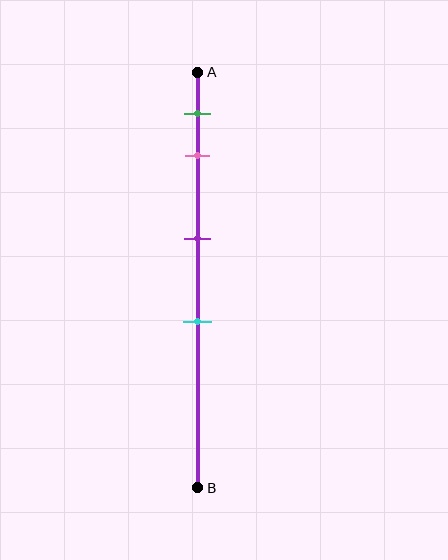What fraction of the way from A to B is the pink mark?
The pink mark is approximately 20% (0.2) of the way from A to B.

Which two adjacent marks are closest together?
The green and pink marks are the closest adjacent pair.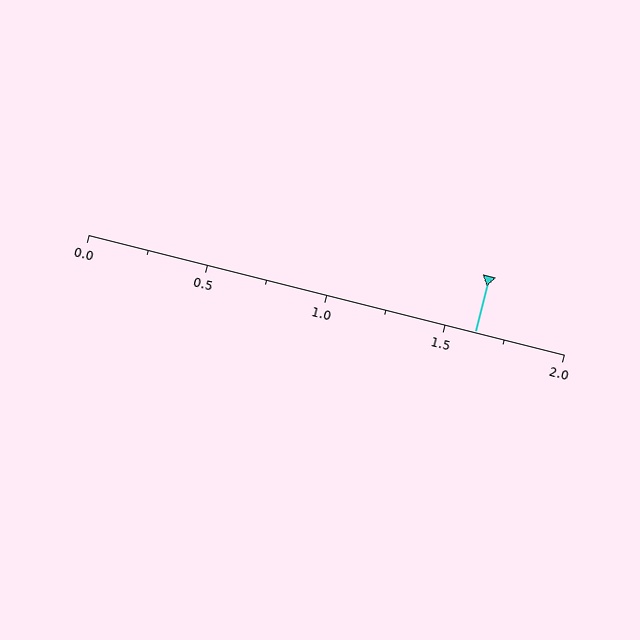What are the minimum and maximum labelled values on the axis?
The axis runs from 0.0 to 2.0.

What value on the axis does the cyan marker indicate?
The marker indicates approximately 1.62.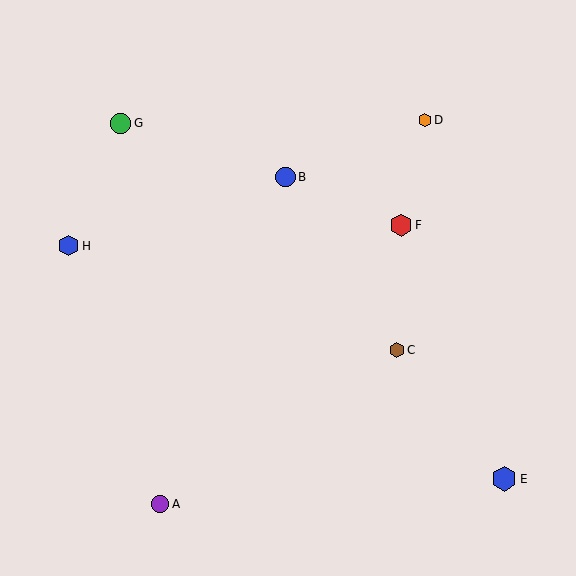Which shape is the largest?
The blue hexagon (labeled E) is the largest.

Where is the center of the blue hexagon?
The center of the blue hexagon is at (504, 479).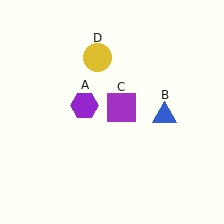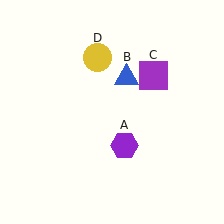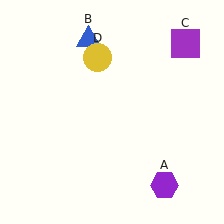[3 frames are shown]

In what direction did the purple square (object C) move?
The purple square (object C) moved up and to the right.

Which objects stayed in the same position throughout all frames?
Yellow circle (object D) remained stationary.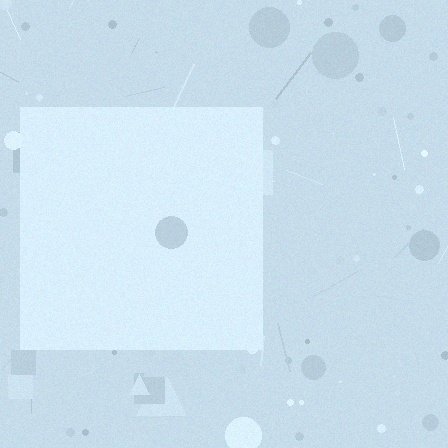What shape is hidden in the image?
A square is hidden in the image.